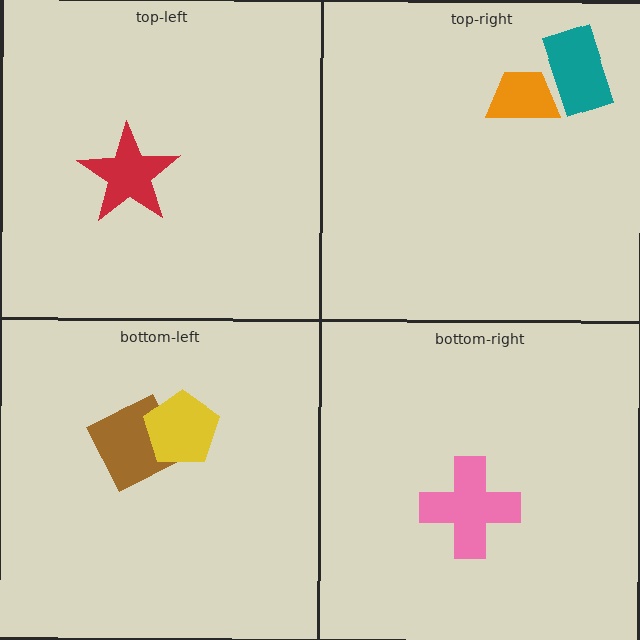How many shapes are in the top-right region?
2.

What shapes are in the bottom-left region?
The brown square, the yellow pentagon.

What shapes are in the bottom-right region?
The pink cross.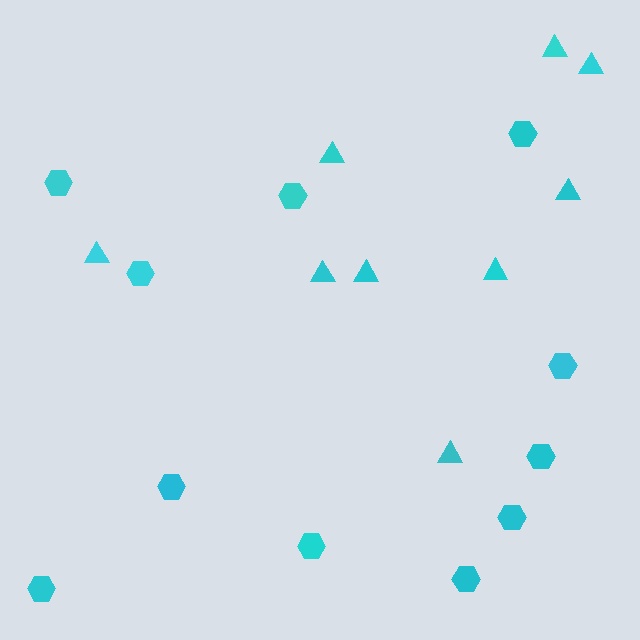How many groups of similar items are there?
There are 2 groups: one group of hexagons (11) and one group of triangles (9).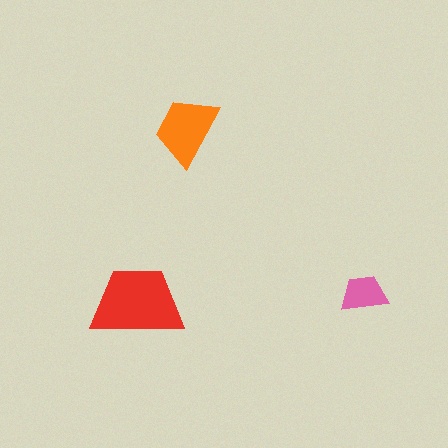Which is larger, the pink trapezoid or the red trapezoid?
The red one.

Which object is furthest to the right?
The pink trapezoid is rightmost.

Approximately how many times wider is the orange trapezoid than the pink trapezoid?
About 1.5 times wider.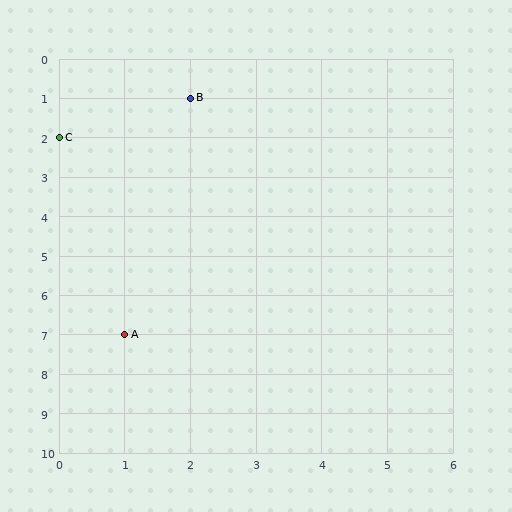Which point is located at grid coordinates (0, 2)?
Point C is at (0, 2).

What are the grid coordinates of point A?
Point A is at grid coordinates (1, 7).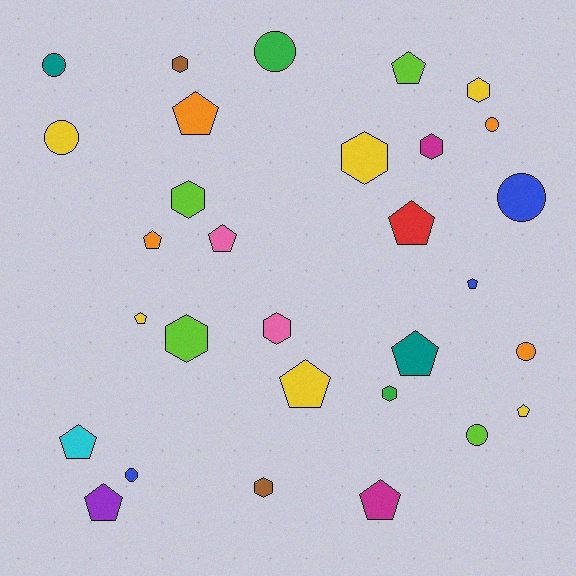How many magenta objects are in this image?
There are 2 magenta objects.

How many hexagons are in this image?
There are 9 hexagons.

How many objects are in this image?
There are 30 objects.